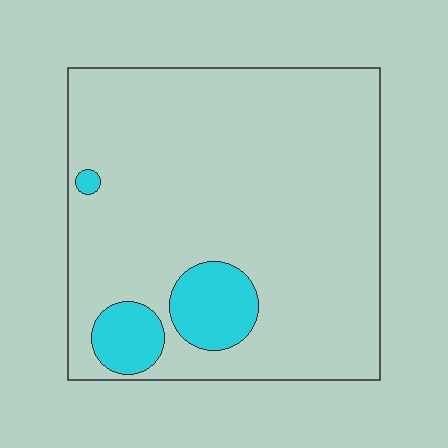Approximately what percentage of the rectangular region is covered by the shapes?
Approximately 10%.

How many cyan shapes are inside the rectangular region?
3.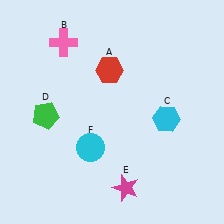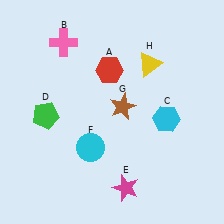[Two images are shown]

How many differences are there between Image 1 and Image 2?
There are 2 differences between the two images.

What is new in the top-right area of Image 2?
A brown star (G) was added in the top-right area of Image 2.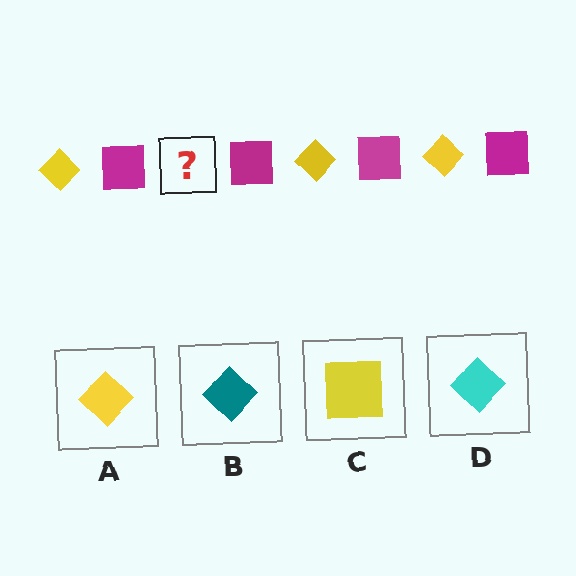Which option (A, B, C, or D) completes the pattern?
A.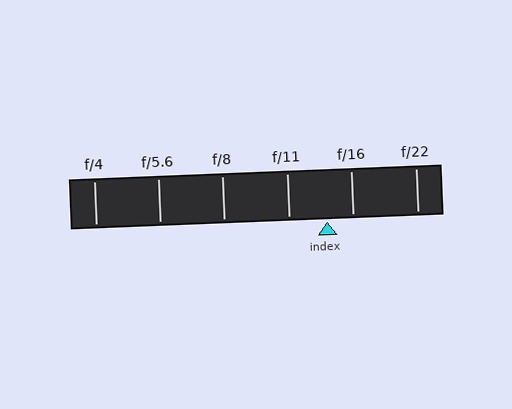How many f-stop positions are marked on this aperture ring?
There are 6 f-stop positions marked.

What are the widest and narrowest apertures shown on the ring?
The widest aperture shown is f/4 and the narrowest is f/22.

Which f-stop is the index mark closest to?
The index mark is closest to f/16.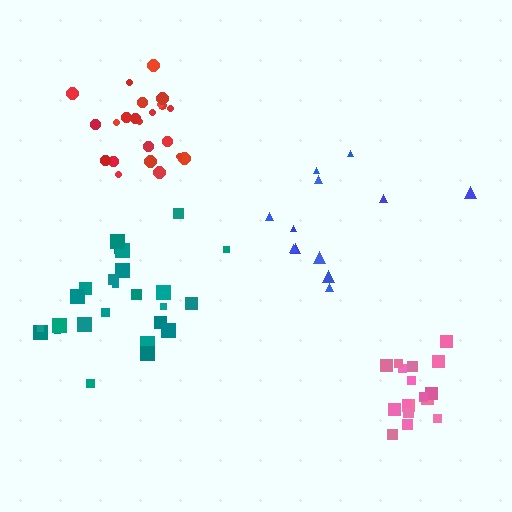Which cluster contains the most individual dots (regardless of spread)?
Teal (25).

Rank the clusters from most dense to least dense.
red, pink, teal, blue.